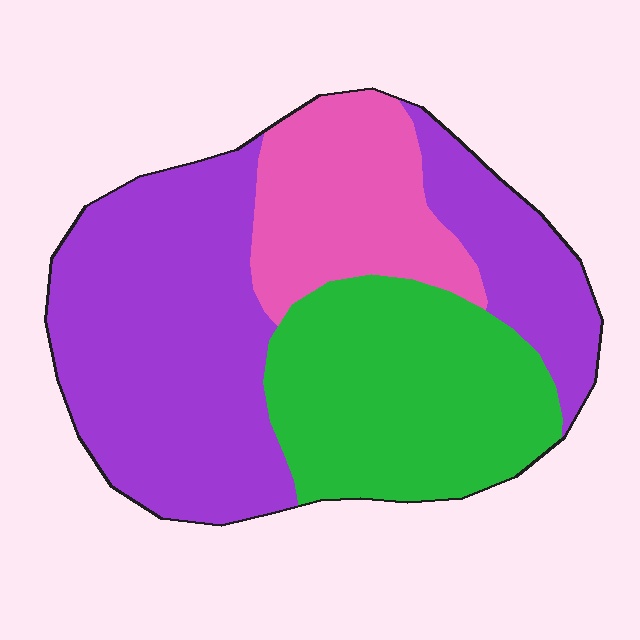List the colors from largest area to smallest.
From largest to smallest: purple, green, pink.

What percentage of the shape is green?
Green takes up about one third (1/3) of the shape.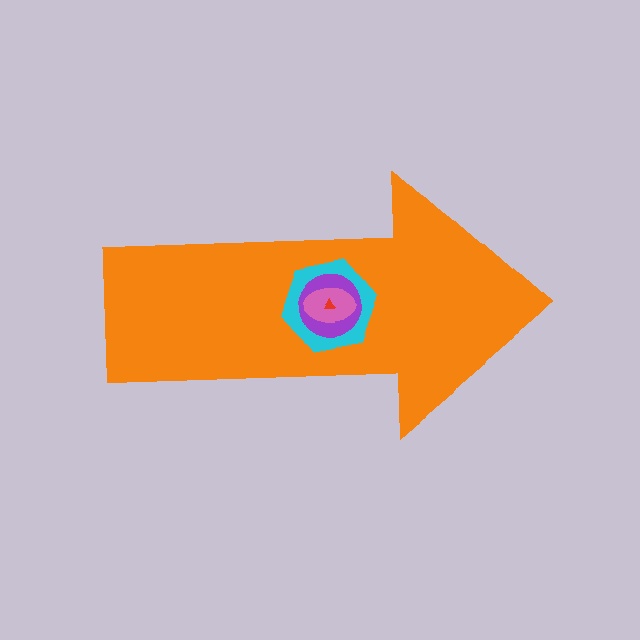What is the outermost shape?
The orange arrow.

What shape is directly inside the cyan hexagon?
The purple circle.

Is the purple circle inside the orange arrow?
Yes.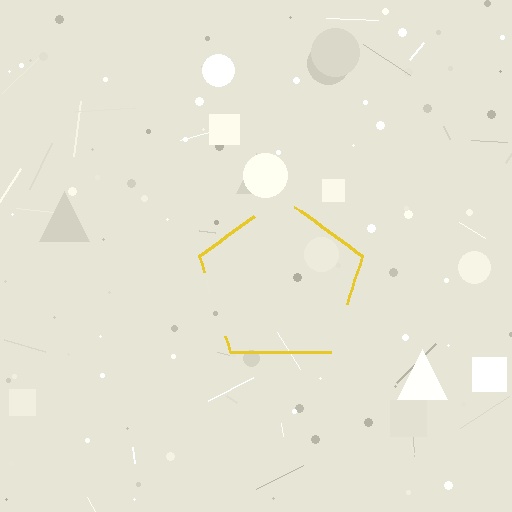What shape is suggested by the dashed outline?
The dashed outline suggests a pentagon.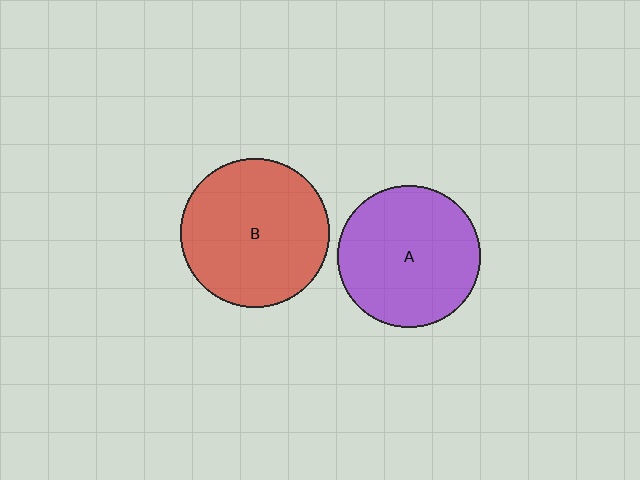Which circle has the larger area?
Circle B (red).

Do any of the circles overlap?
No, none of the circles overlap.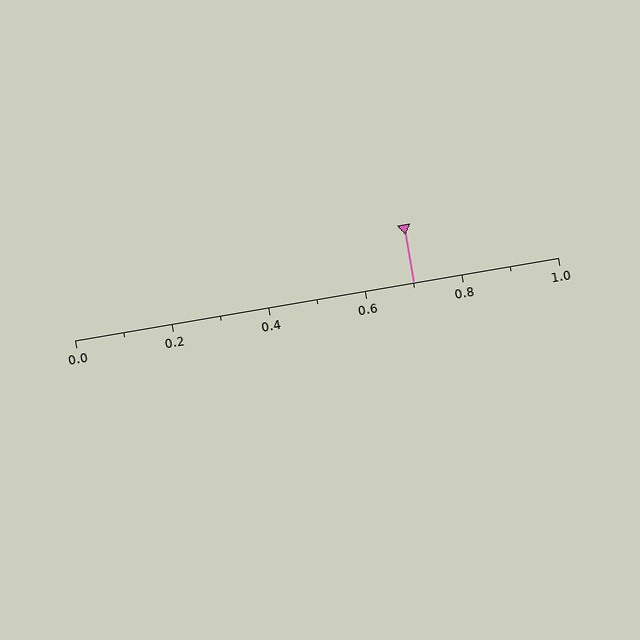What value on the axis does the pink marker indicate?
The marker indicates approximately 0.7.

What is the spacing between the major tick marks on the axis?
The major ticks are spaced 0.2 apart.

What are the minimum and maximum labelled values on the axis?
The axis runs from 0.0 to 1.0.